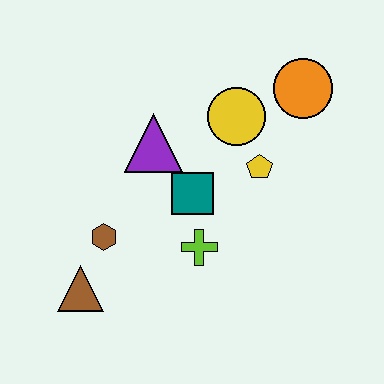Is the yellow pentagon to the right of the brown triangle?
Yes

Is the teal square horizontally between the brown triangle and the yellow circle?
Yes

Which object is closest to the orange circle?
The yellow circle is closest to the orange circle.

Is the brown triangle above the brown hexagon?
No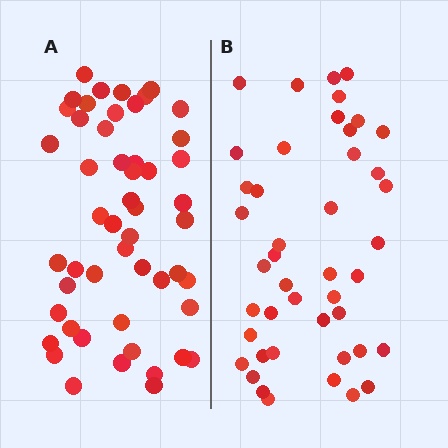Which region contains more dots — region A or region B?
Region A (the left region) has more dots.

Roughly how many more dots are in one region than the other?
Region A has roughly 8 or so more dots than region B.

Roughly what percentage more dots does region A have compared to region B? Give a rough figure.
About 15% more.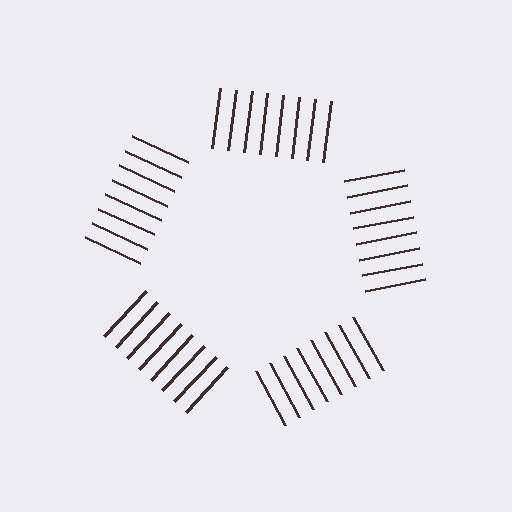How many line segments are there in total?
40 — 8 along each of the 5 edges.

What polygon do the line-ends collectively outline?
An illusory pentagon — the line segments terminate on its edges but no continuous stroke is drawn.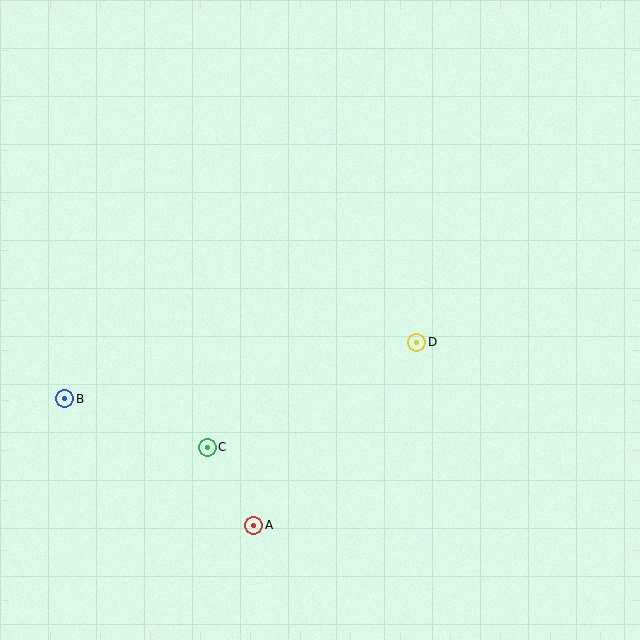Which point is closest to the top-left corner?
Point B is closest to the top-left corner.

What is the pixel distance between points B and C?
The distance between B and C is 151 pixels.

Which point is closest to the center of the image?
Point D at (417, 342) is closest to the center.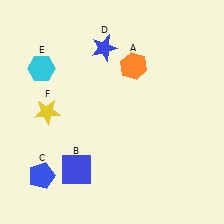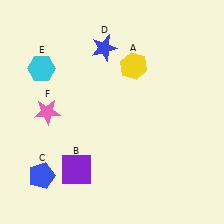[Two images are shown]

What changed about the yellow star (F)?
In Image 1, F is yellow. In Image 2, it changed to pink.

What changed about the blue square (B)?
In Image 1, B is blue. In Image 2, it changed to purple.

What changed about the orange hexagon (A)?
In Image 1, A is orange. In Image 2, it changed to yellow.